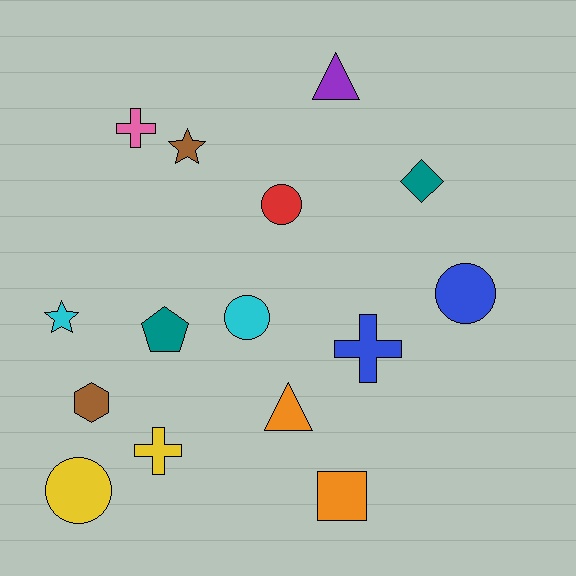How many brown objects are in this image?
There are 2 brown objects.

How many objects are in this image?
There are 15 objects.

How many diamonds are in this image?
There is 1 diamond.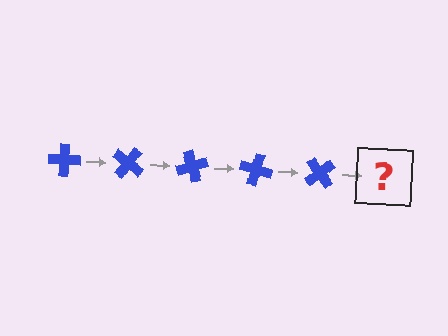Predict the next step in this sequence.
The next step is a blue cross rotated 175 degrees.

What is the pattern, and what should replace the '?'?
The pattern is that the cross rotates 35 degrees each step. The '?' should be a blue cross rotated 175 degrees.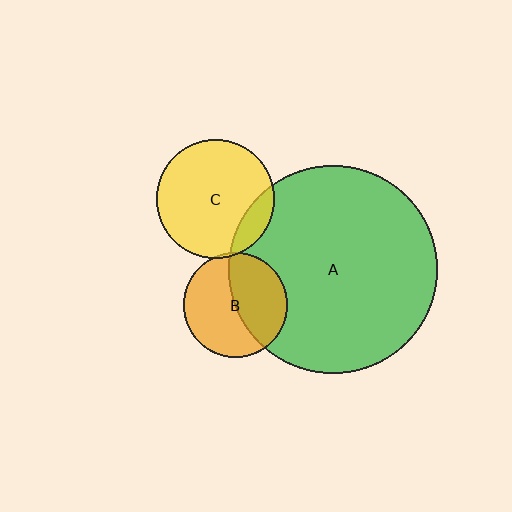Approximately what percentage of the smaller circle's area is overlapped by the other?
Approximately 15%.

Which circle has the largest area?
Circle A (green).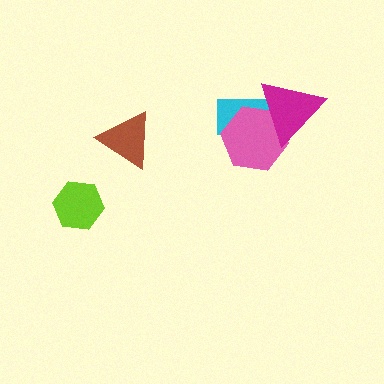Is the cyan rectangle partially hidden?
Yes, it is partially covered by another shape.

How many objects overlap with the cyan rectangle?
2 objects overlap with the cyan rectangle.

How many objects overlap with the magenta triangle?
2 objects overlap with the magenta triangle.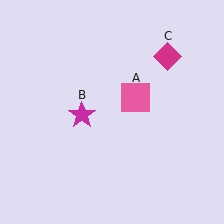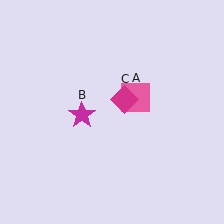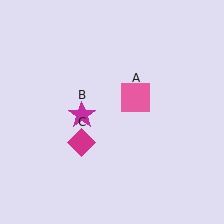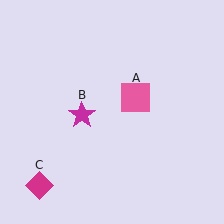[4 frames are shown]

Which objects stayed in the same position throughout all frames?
Pink square (object A) and magenta star (object B) remained stationary.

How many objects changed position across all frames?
1 object changed position: magenta diamond (object C).